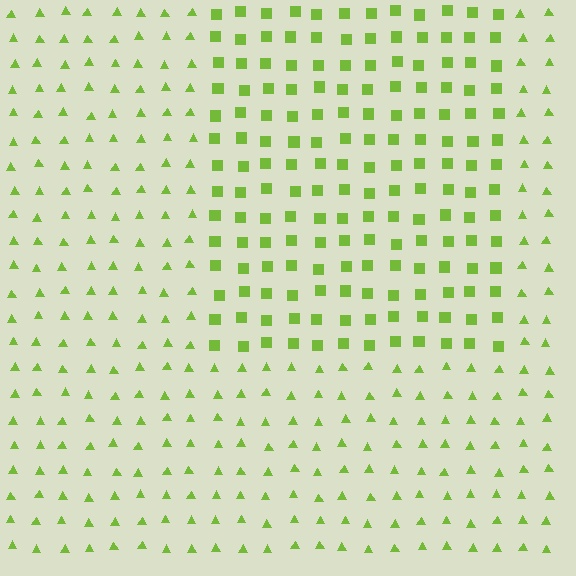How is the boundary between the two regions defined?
The boundary is defined by a change in element shape: squares inside vs. triangles outside. All elements share the same color and spacing.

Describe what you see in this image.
The image is filled with small lime elements arranged in a uniform grid. A rectangle-shaped region contains squares, while the surrounding area contains triangles. The boundary is defined purely by the change in element shape.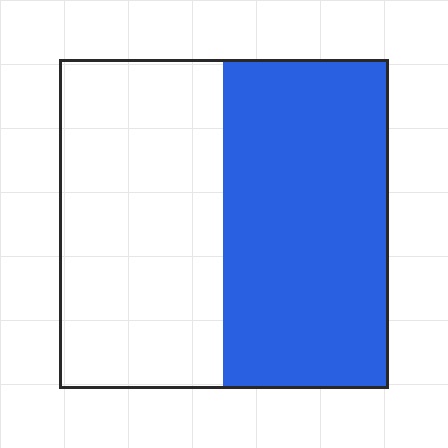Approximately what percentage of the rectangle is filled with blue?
Approximately 50%.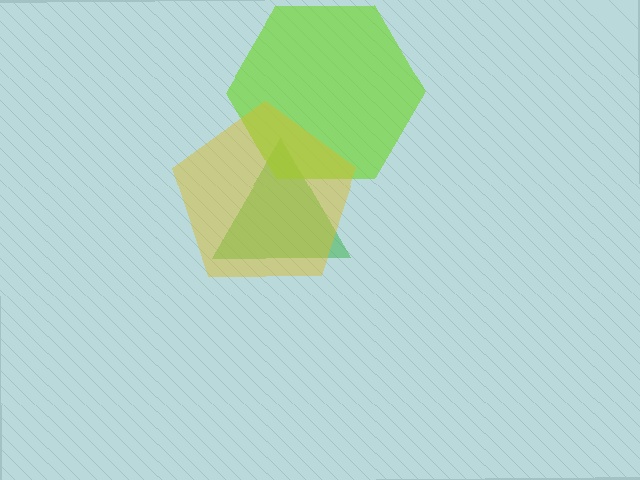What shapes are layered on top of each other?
The layered shapes are: a green triangle, a lime hexagon, a yellow pentagon.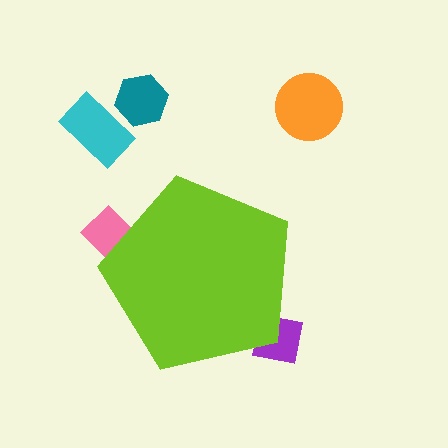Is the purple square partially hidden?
Yes, the purple square is partially hidden behind the lime pentagon.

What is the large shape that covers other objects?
A lime pentagon.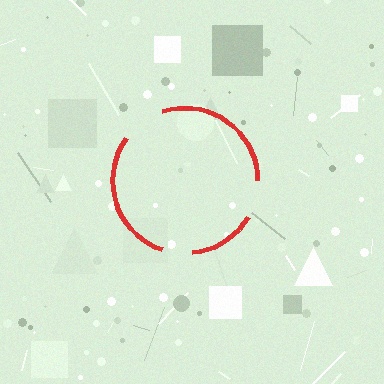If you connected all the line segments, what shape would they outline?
They would outline a circle.